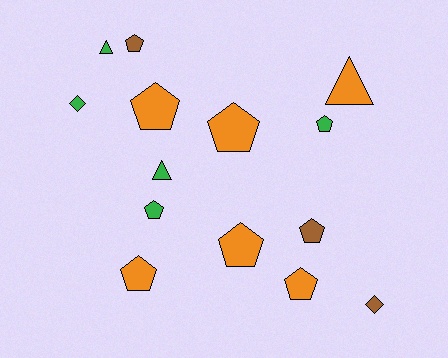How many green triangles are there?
There are 2 green triangles.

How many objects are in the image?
There are 14 objects.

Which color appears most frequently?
Orange, with 6 objects.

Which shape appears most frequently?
Pentagon, with 9 objects.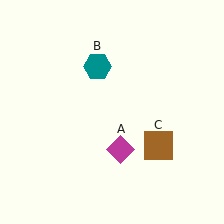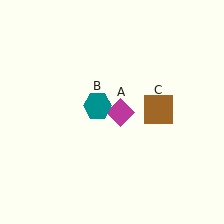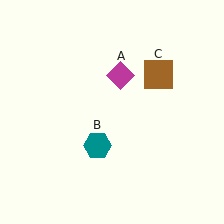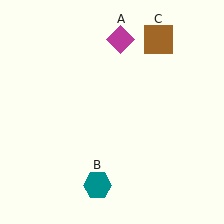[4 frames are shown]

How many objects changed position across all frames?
3 objects changed position: magenta diamond (object A), teal hexagon (object B), brown square (object C).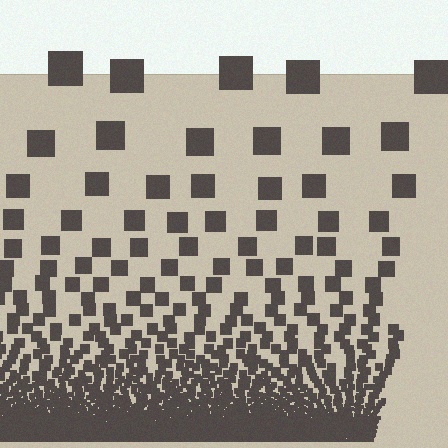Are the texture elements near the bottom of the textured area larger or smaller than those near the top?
Smaller. The gradient is inverted — elements near the bottom are smaller and denser.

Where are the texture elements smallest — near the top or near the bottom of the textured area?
Near the bottom.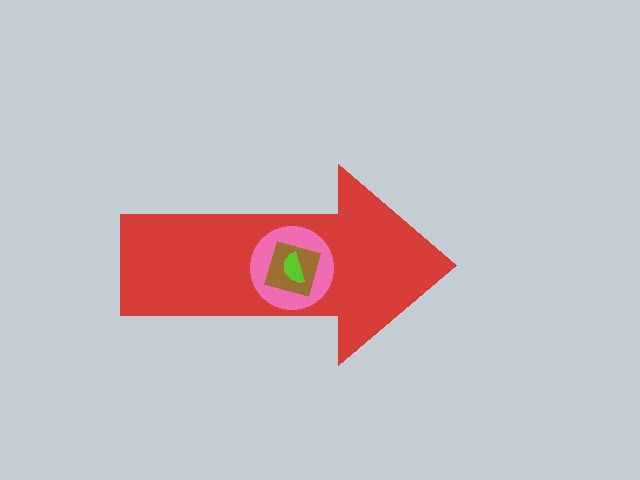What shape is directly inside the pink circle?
The brown diamond.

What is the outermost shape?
The red arrow.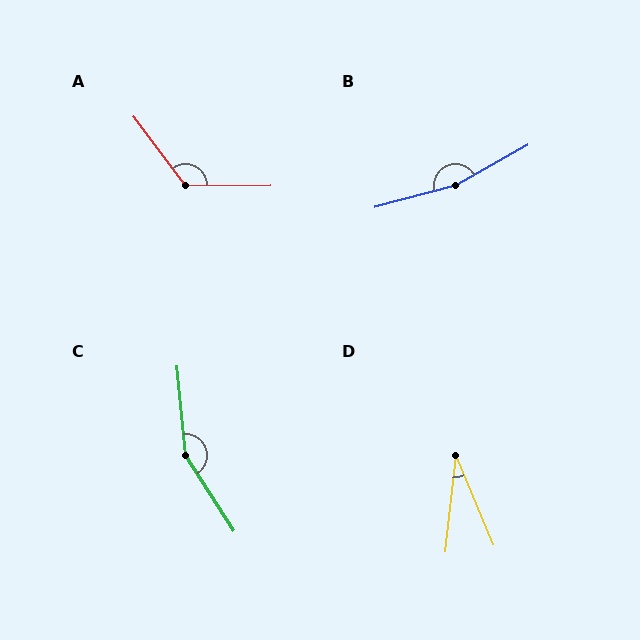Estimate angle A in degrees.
Approximately 126 degrees.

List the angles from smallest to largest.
D (29°), A (126°), C (152°), B (166°).